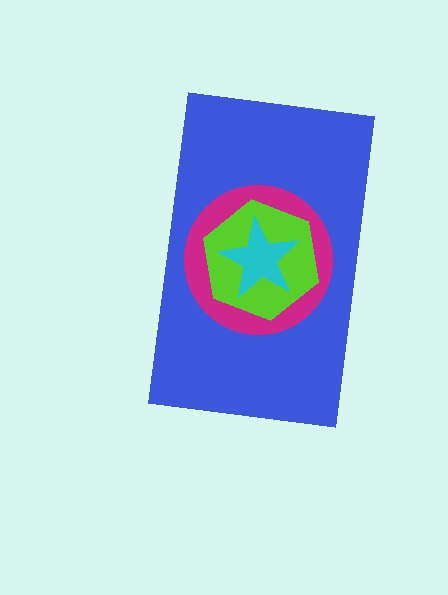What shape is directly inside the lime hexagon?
The cyan star.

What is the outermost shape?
The blue rectangle.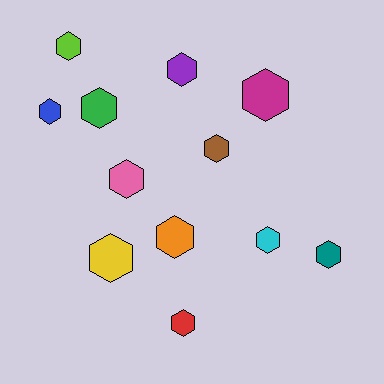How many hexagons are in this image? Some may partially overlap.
There are 12 hexagons.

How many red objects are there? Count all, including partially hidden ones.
There is 1 red object.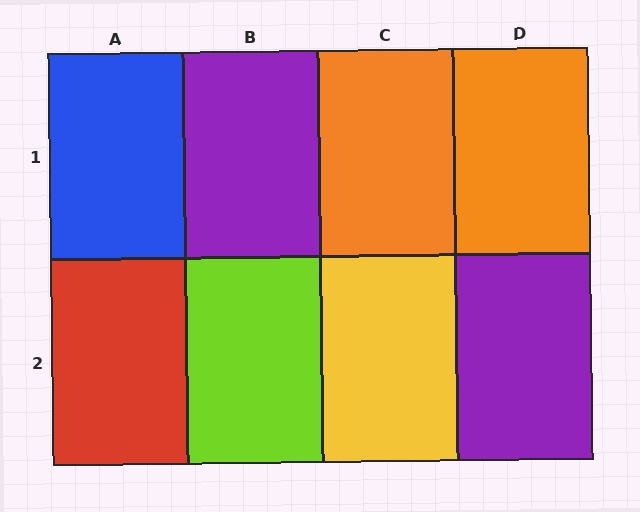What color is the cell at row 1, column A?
Blue.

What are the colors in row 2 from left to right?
Red, lime, yellow, purple.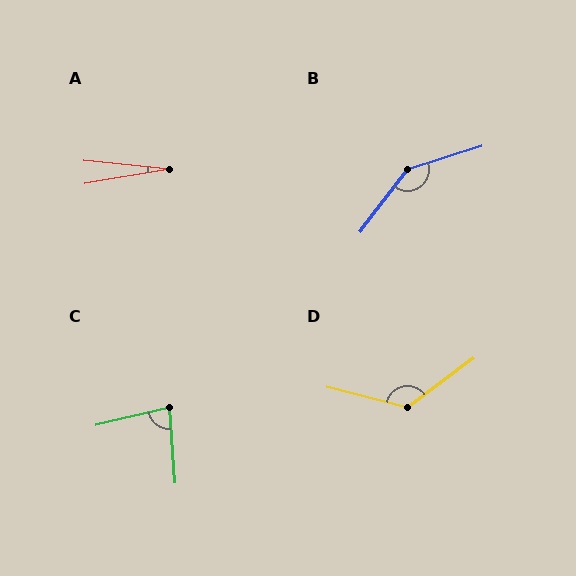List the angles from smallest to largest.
A (15°), C (81°), D (129°), B (145°).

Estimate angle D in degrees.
Approximately 129 degrees.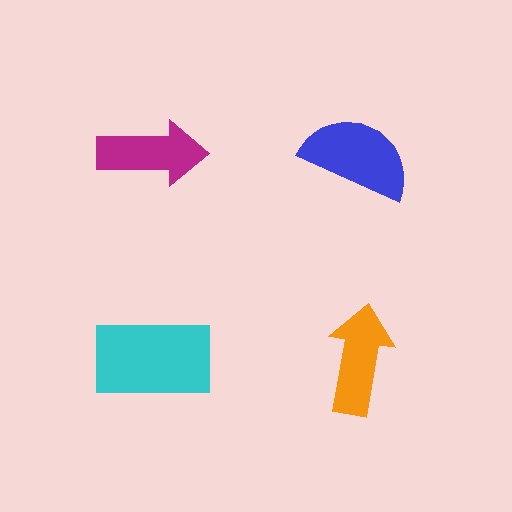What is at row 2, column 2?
An orange arrow.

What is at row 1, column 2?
A blue semicircle.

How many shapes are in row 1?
2 shapes.